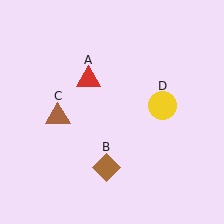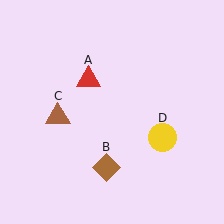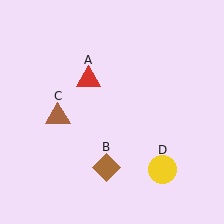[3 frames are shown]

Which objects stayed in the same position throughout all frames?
Red triangle (object A) and brown diamond (object B) and brown triangle (object C) remained stationary.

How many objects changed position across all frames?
1 object changed position: yellow circle (object D).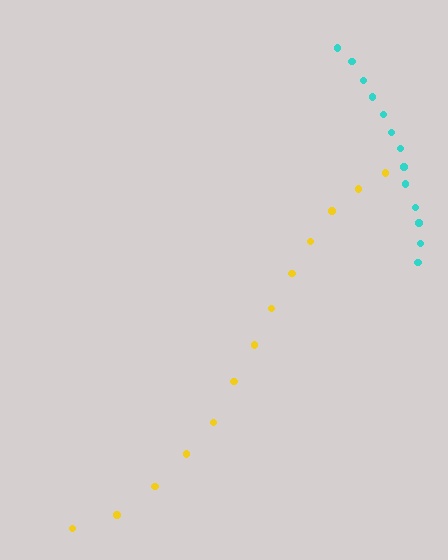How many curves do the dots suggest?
There are 2 distinct paths.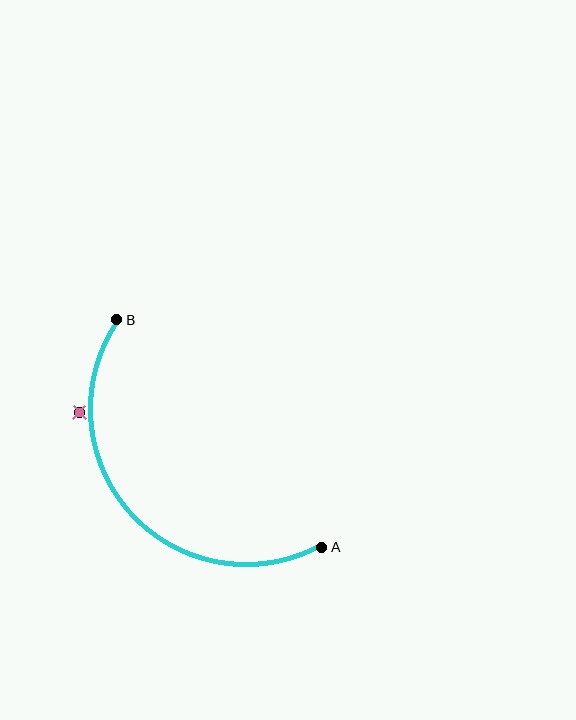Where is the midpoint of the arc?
The arc midpoint is the point on the curve farthest from the straight line joining A and B. It sits below and to the left of that line.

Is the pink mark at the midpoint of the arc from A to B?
No — the pink mark does not lie on the arc at all. It sits slightly outside the curve.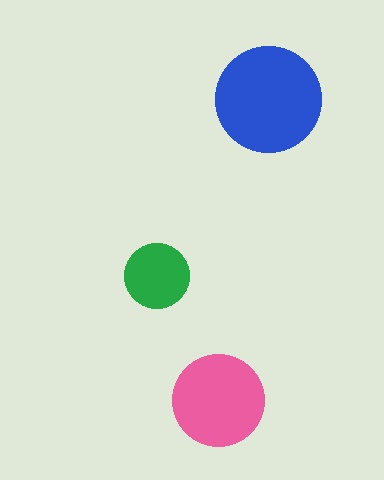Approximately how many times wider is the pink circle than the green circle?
About 1.5 times wider.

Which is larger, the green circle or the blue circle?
The blue one.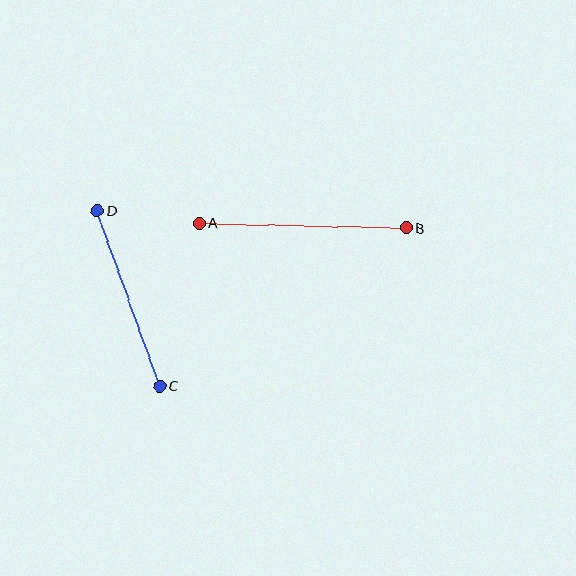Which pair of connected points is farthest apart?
Points A and B are farthest apart.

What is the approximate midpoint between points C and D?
The midpoint is at approximately (129, 298) pixels.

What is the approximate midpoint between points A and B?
The midpoint is at approximately (303, 226) pixels.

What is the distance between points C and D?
The distance is approximately 186 pixels.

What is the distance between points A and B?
The distance is approximately 207 pixels.